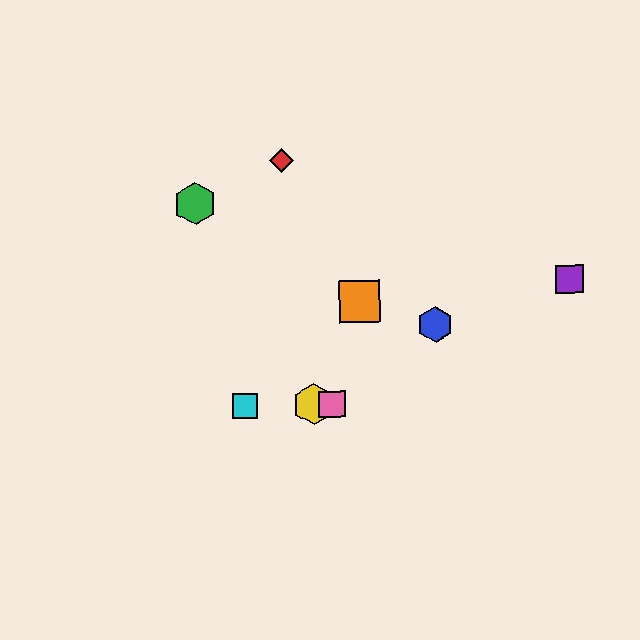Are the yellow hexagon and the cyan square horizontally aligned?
Yes, both are at y≈404.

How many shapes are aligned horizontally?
3 shapes (the yellow hexagon, the cyan square, the pink square) are aligned horizontally.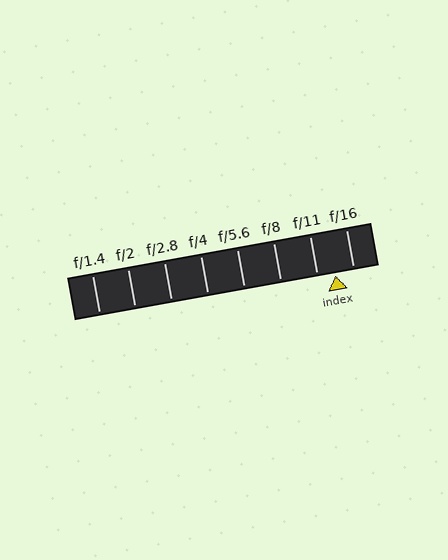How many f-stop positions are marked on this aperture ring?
There are 8 f-stop positions marked.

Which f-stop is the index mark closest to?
The index mark is closest to f/16.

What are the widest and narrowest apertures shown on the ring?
The widest aperture shown is f/1.4 and the narrowest is f/16.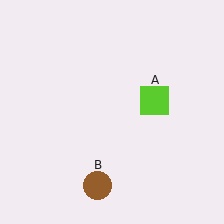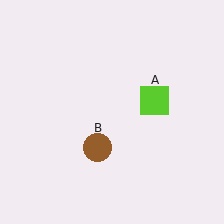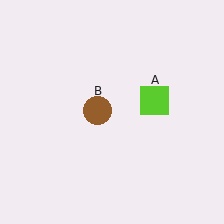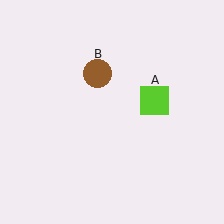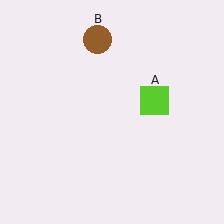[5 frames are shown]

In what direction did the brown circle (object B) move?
The brown circle (object B) moved up.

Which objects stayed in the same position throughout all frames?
Lime square (object A) remained stationary.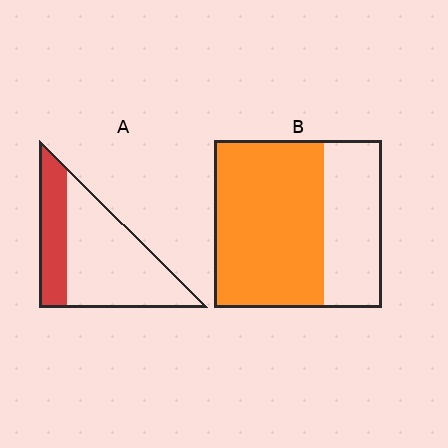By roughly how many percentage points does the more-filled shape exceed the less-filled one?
By roughly 35 percentage points (B over A).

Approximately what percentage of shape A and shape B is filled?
A is approximately 30% and B is approximately 65%.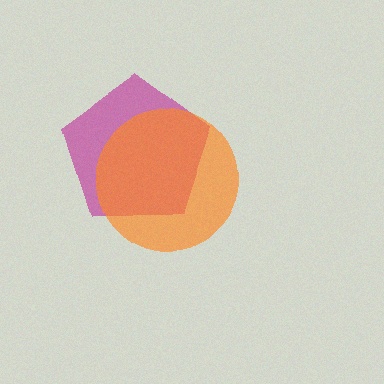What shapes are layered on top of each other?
The layered shapes are: a magenta pentagon, an orange circle.